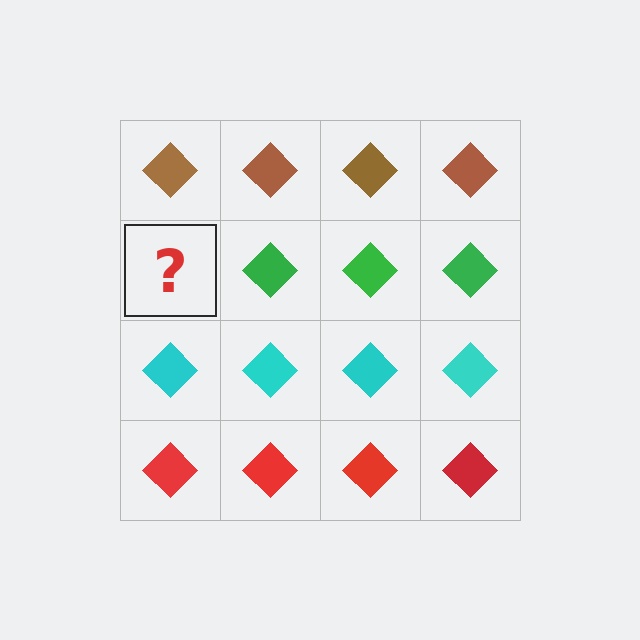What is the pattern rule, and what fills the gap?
The rule is that each row has a consistent color. The gap should be filled with a green diamond.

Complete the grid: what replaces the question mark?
The question mark should be replaced with a green diamond.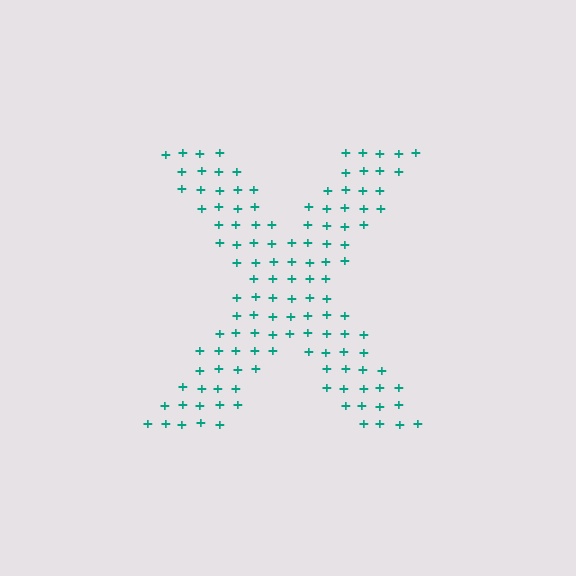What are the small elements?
The small elements are plus signs.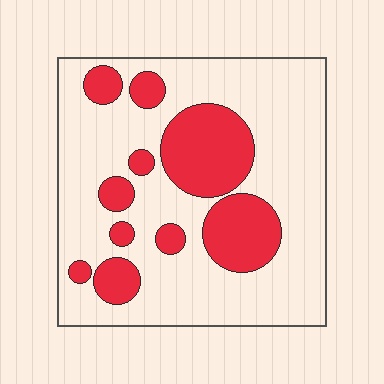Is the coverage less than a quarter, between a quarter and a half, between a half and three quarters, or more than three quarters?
Between a quarter and a half.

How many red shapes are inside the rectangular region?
10.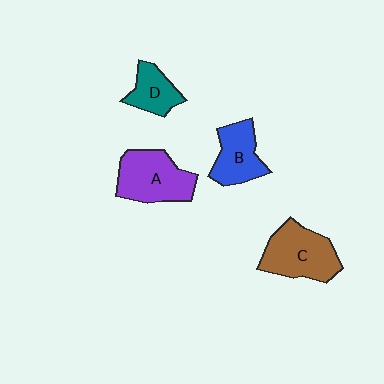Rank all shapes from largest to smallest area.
From largest to smallest: C (brown), A (purple), B (blue), D (teal).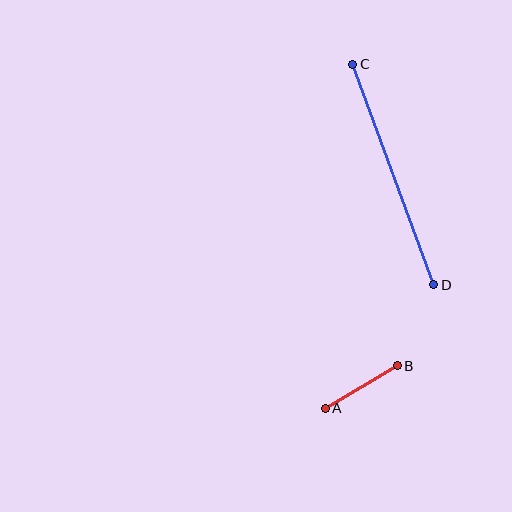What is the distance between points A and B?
The distance is approximately 83 pixels.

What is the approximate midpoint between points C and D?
The midpoint is at approximately (393, 174) pixels.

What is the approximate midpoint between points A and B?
The midpoint is at approximately (361, 387) pixels.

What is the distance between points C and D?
The distance is approximately 235 pixels.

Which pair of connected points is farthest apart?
Points C and D are farthest apart.